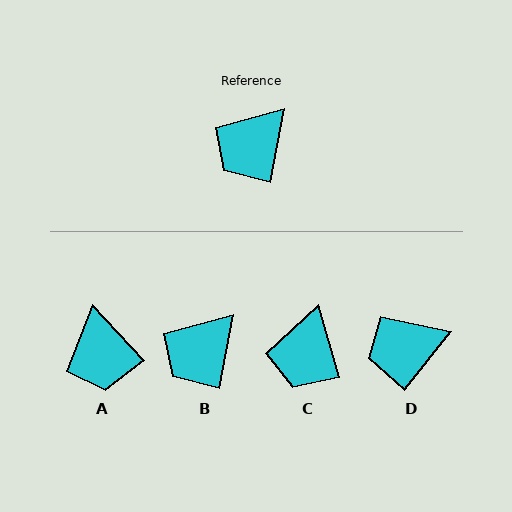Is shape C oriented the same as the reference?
No, it is off by about 27 degrees.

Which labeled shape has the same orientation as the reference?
B.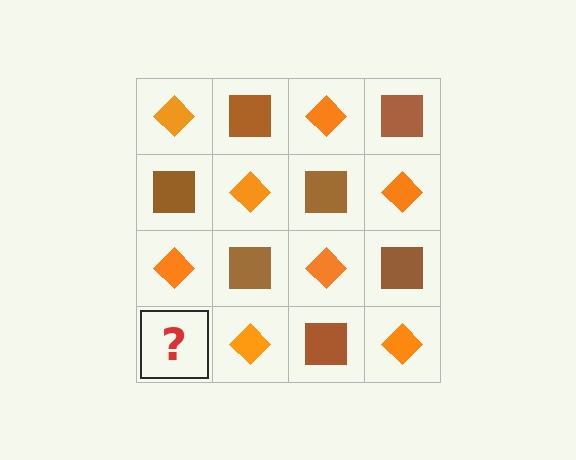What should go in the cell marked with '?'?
The missing cell should contain a brown square.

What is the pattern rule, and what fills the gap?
The rule is that it alternates orange diamond and brown square in a checkerboard pattern. The gap should be filled with a brown square.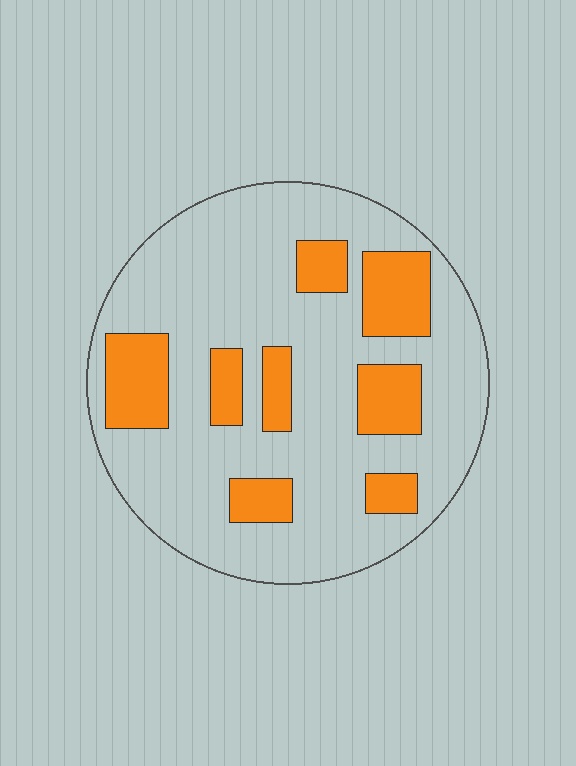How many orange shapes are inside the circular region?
8.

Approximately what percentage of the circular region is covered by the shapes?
Approximately 25%.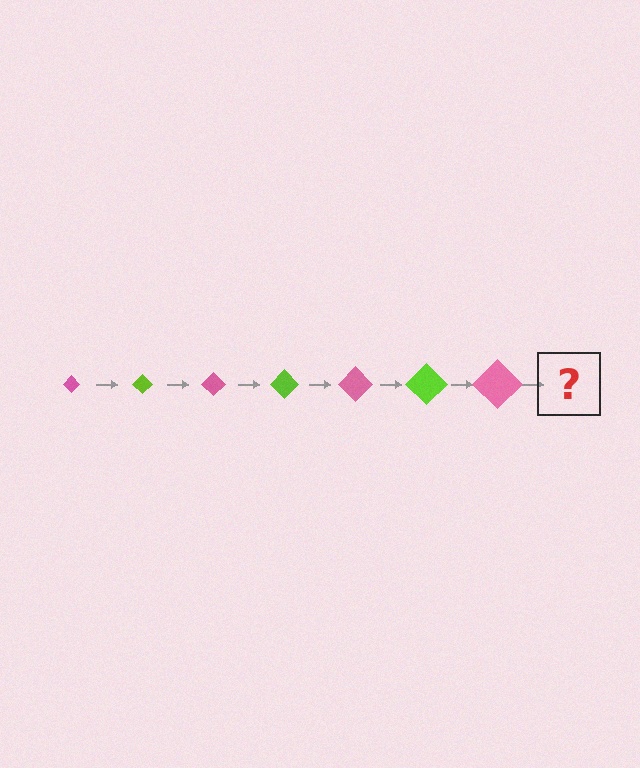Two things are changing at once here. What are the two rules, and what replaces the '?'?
The two rules are that the diamond grows larger each step and the color cycles through pink and lime. The '?' should be a lime diamond, larger than the previous one.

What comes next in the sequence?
The next element should be a lime diamond, larger than the previous one.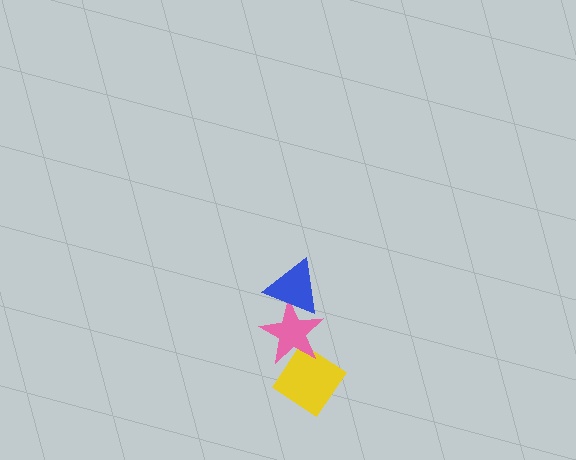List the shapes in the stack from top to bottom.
From top to bottom: the blue triangle, the pink star, the yellow diamond.